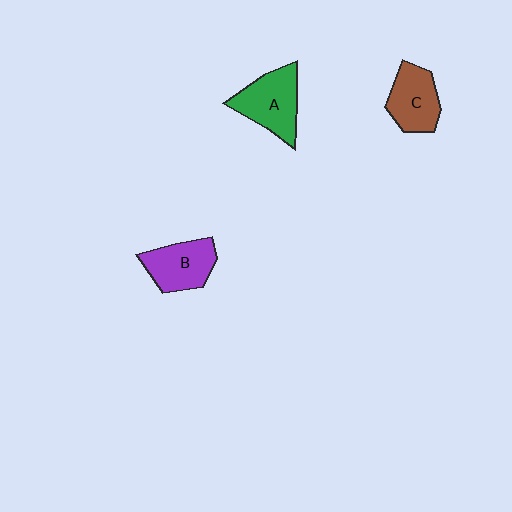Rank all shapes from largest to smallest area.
From largest to smallest: A (green), B (purple), C (brown).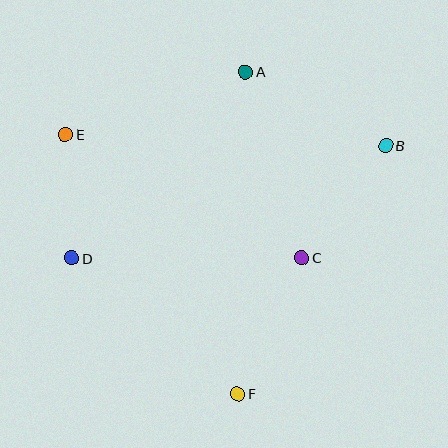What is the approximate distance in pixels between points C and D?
The distance between C and D is approximately 230 pixels.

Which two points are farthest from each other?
Points B and D are farthest from each other.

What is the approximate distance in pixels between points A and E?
The distance between A and E is approximately 191 pixels.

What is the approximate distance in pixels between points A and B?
The distance between A and B is approximately 158 pixels.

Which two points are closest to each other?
Points D and E are closest to each other.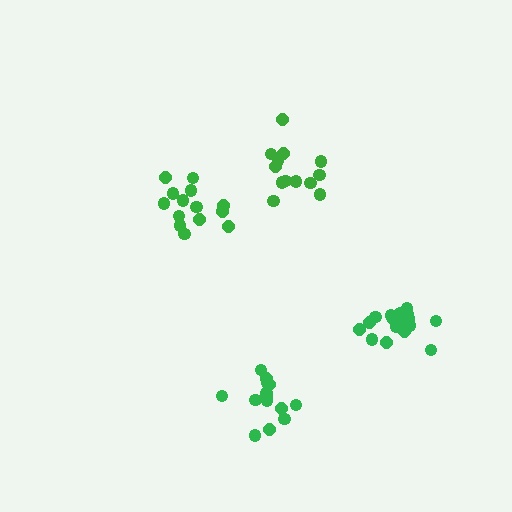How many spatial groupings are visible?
There are 4 spatial groupings.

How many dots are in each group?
Group 1: 14 dots, Group 2: 14 dots, Group 3: 19 dots, Group 4: 14 dots (61 total).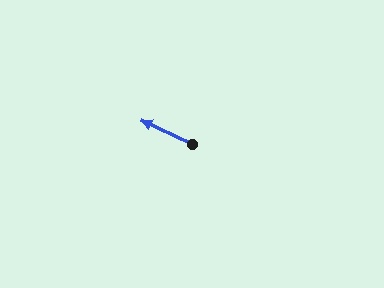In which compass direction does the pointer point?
Northwest.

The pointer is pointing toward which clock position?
Roughly 10 o'clock.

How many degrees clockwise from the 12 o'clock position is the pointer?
Approximately 295 degrees.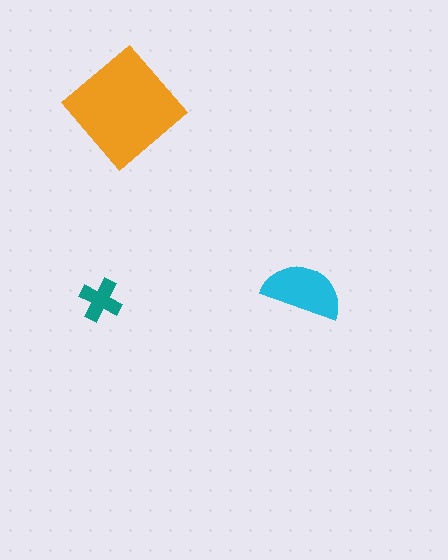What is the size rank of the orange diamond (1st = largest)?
1st.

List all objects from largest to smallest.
The orange diamond, the cyan semicircle, the teal cross.